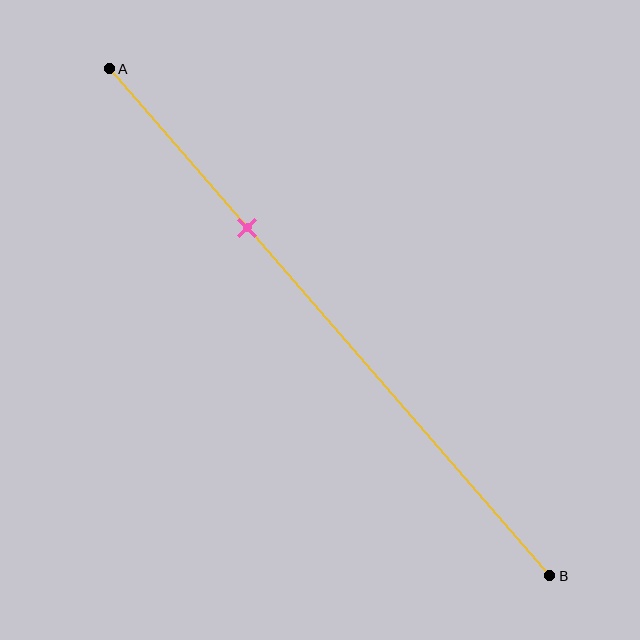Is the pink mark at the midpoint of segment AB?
No, the mark is at about 30% from A, not at the 50% midpoint.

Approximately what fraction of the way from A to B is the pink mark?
The pink mark is approximately 30% of the way from A to B.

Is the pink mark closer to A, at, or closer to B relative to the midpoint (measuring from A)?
The pink mark is closer to point A than the midpoint of segment AB.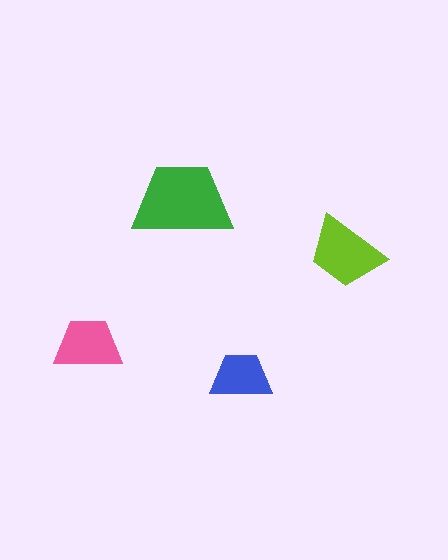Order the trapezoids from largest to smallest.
the green one, the lime one, the pink one, the blue one.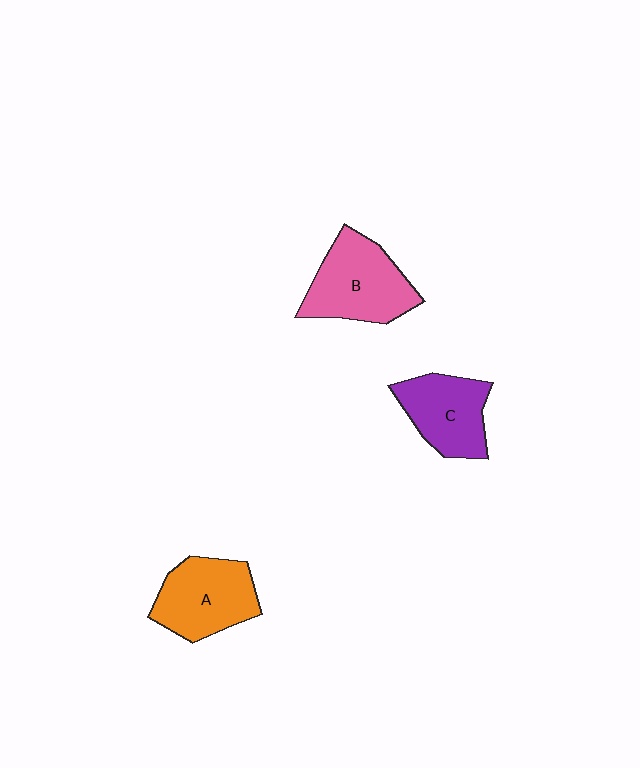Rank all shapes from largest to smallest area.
From largest to smallest: B (pink), A (orange), C (purple).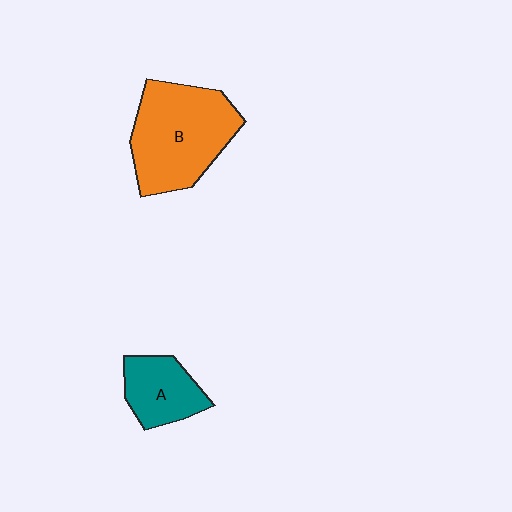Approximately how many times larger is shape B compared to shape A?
Approximately 2.0 times.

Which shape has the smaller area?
Shape A (teal).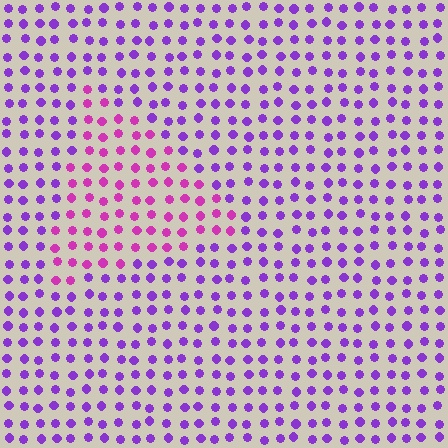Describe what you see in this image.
The image is filled with small purple elements in a uniform arrangement. A triangle-shaped region is visible where the elements are tinted to a slightly different hue, forming a subtle color boundary.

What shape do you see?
I see a triangle.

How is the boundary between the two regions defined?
The boundary is defined purely by a slight shift in hue (about 37 degrees). Spacing, size, and orientation are identical on both sides.